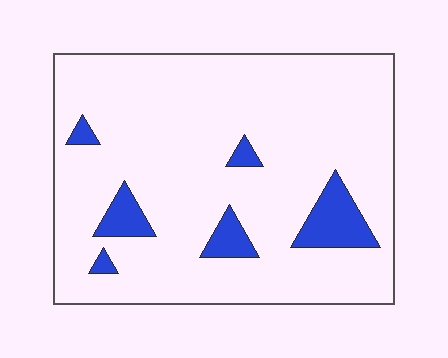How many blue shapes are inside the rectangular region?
6.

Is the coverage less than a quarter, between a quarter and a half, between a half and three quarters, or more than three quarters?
Less than a quarter.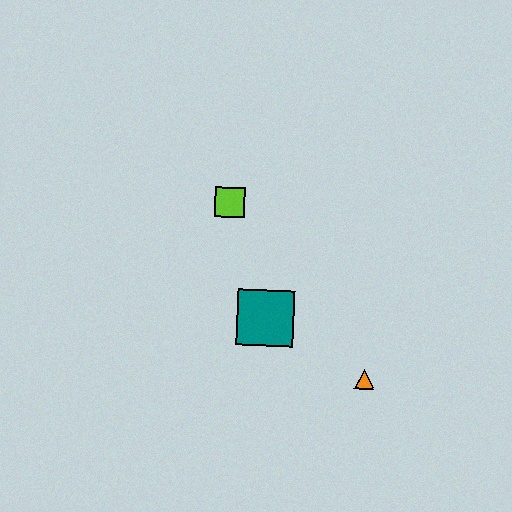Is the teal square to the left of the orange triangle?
Yes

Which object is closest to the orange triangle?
The teal square is closest to the orange triangle.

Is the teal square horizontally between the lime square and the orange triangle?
Yes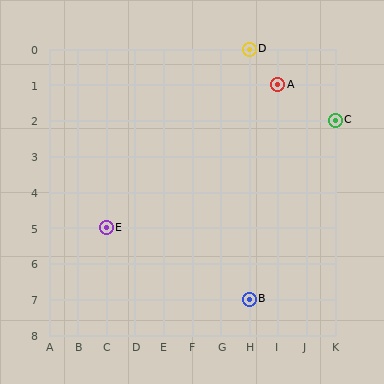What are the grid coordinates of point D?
Point D is at grid coordinates (H, 0).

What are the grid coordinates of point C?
Point C is at grid coordinates (K, 2).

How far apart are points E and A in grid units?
Points E and A are 6 columns and 4 rows apart (about 7.2 grid units diagonally).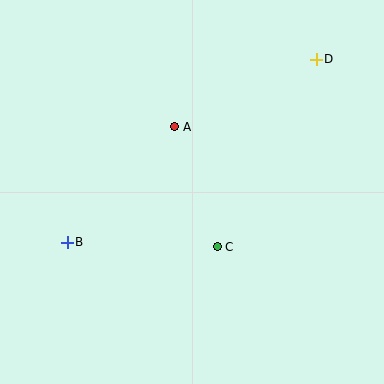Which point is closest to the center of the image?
Point C at (217, 247) is closest to the center.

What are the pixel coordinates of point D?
Point D is at (316, 59).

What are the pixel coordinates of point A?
Point A is at (175, 127).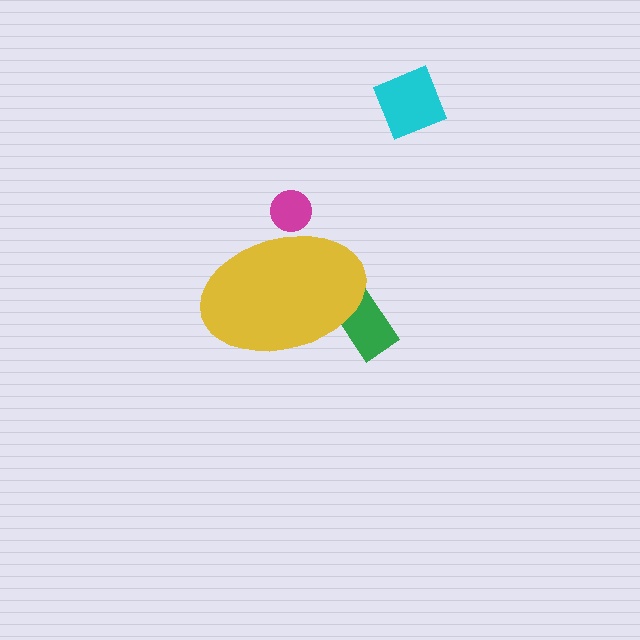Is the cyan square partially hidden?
No, the cyan square is fully visible.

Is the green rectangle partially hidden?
Yes, the green rectangle is partially hidden behind the yellow ellipse.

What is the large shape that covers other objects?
A yellow ellipse.